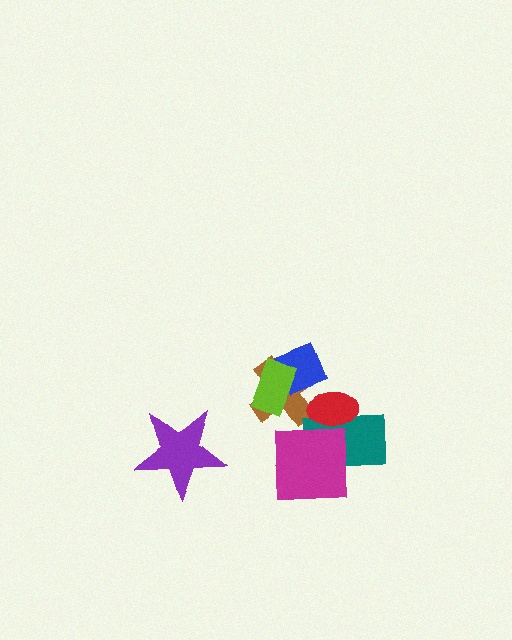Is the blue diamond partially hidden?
Yes, it is partially covered by another shape.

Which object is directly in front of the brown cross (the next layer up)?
The blue diamond is directly in front of the brown cross.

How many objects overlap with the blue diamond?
2 objects overlap with the blue diamond.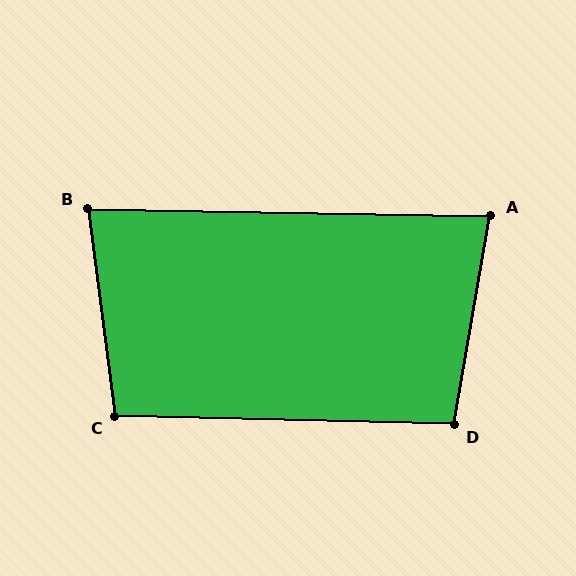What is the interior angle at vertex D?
Approximately 98 degrees (obtuse).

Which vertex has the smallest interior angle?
A, at approximately 81 degrees.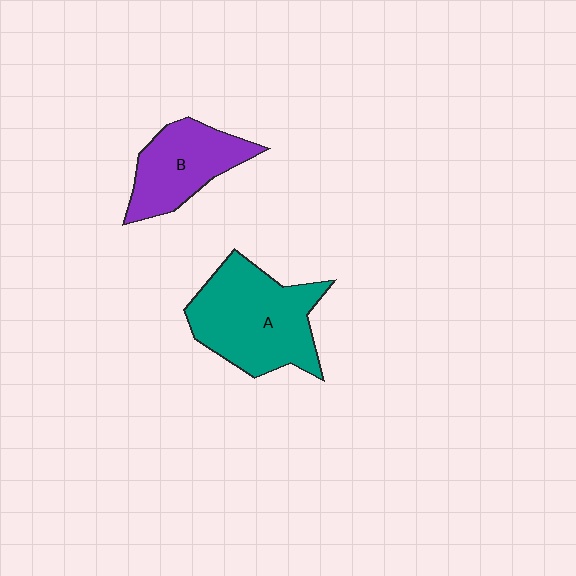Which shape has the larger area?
Shape A (teal).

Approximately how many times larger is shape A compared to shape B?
Approximately 1.5 times.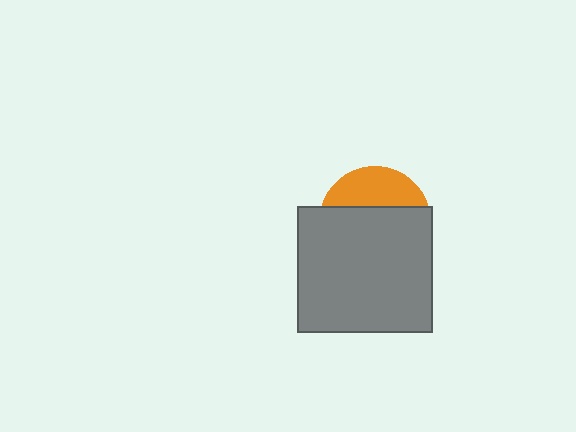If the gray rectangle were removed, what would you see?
You would see the complete orange circle.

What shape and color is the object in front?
The object in front is a gray rectangle.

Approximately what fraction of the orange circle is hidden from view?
Roughly 68% of the orange circle is hidden behind the gray rectangle.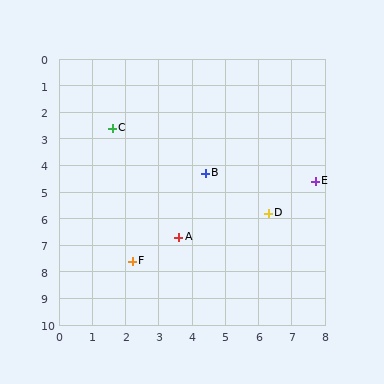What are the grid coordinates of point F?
Point F is at approximately (2.2, 7.6).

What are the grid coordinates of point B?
Point B is at approximately (4.4, 4.3).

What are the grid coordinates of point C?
Point C is at approximately (1.6, 2.6).